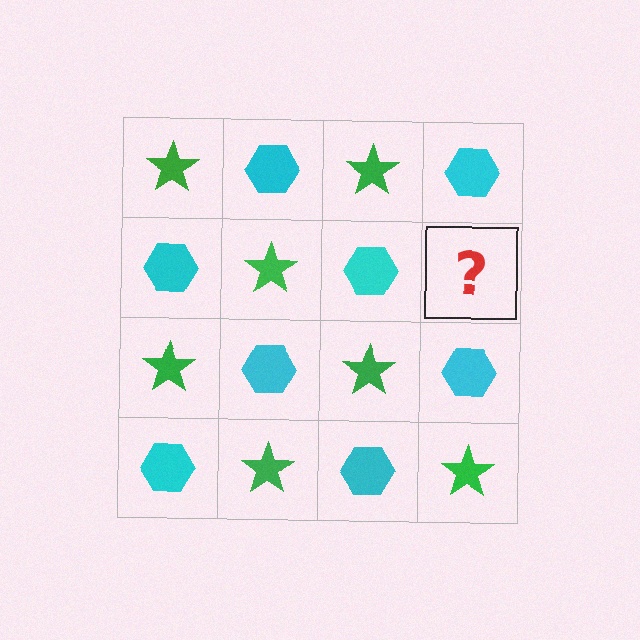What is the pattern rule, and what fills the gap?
The rule is that it alternates green star and cyan hexagon in a checkerboard pattern. The gap should be filled with a green star.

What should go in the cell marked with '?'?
The missing cell should contain a green star.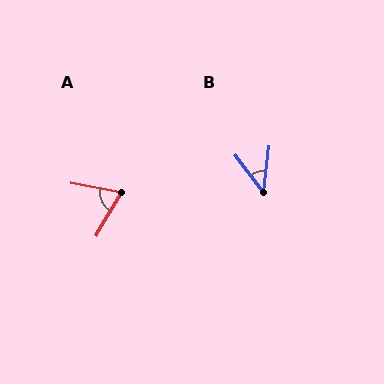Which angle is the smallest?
B, at approximately 44 degrees.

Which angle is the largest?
A, at approximately 70 degrees.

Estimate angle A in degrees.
Approximately 70 degrees.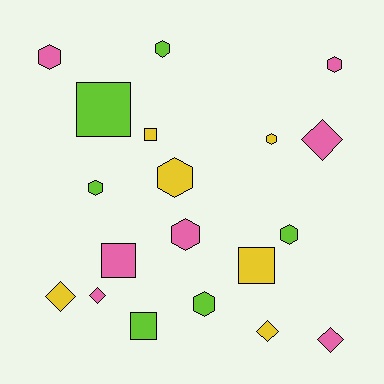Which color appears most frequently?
Pink, with 7 objects.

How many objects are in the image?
There are 19 objects.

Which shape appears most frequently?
Hexagon, with 9 objects.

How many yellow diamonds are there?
There are 2 yellow diamonds.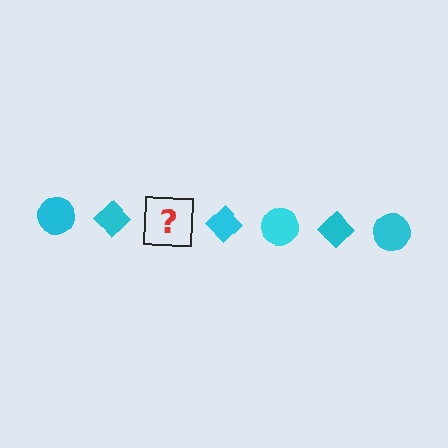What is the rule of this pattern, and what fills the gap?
The rule is that the pattern cycles through circle, diamond shapes in cyan. The gap should be filled with a cyan circle.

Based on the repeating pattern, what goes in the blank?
The blank should be a cyan circle.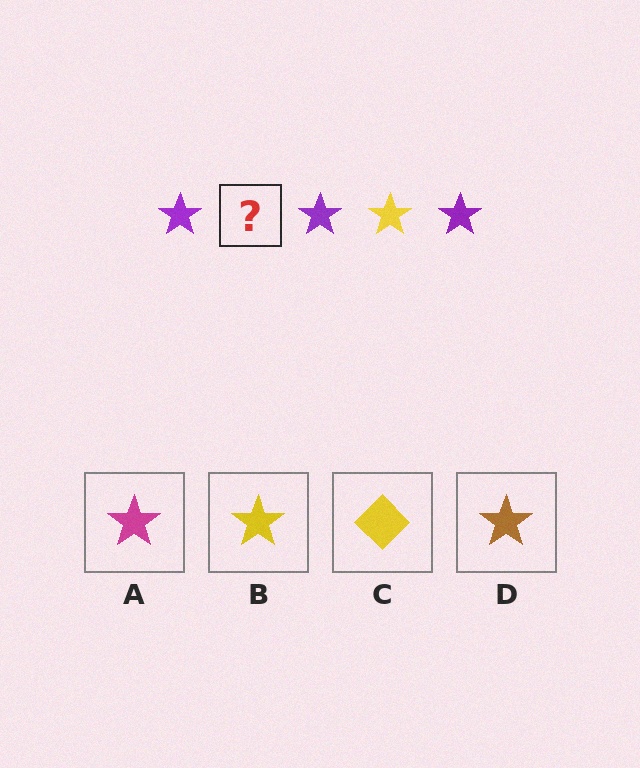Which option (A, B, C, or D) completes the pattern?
B.